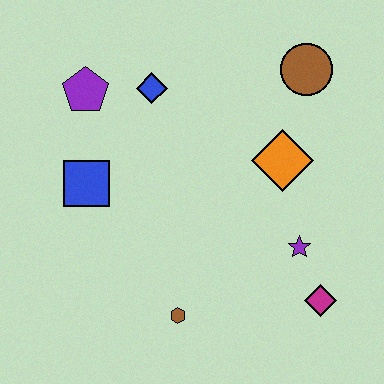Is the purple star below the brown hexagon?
No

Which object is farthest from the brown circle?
The brown hexagon is farthest from the brown circle.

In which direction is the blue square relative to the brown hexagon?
The blue square is above the brown hexagon.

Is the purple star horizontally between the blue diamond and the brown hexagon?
No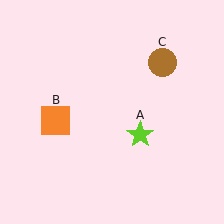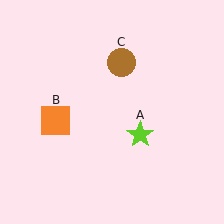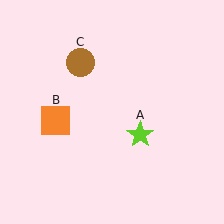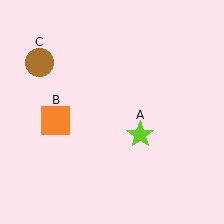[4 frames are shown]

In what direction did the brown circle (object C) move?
The brown circle (object C) moved left.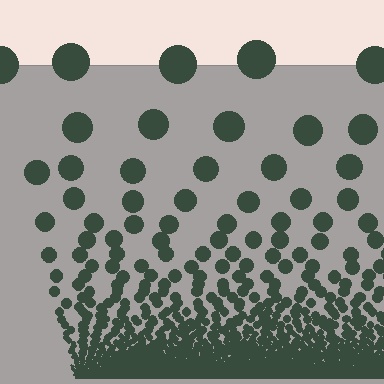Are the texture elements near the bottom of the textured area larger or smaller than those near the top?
Smaller. The gradient is inverted — elements near the bottom are smaller and denser.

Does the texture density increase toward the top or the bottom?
Density increases toward the bottom.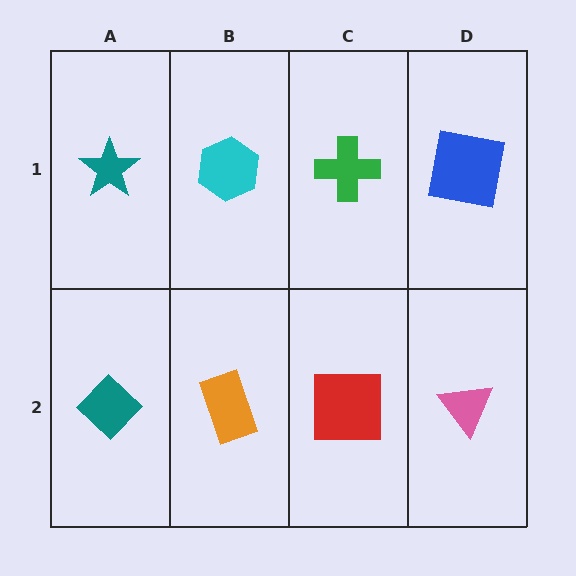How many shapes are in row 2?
4 shapes.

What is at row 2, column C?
A red square.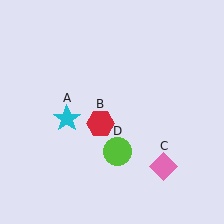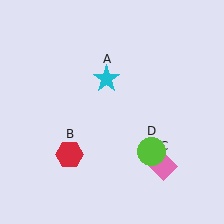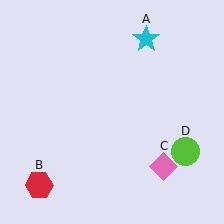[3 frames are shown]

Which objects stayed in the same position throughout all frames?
Pink diamond (object C) remained stationary.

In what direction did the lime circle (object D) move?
The lime circle (object D) moved right.